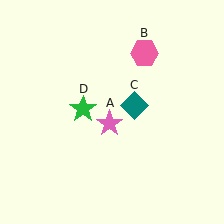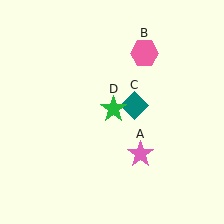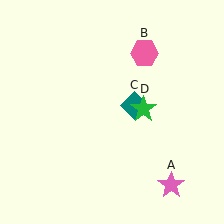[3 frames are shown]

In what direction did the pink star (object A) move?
The pink star (object A) moved down and to the right.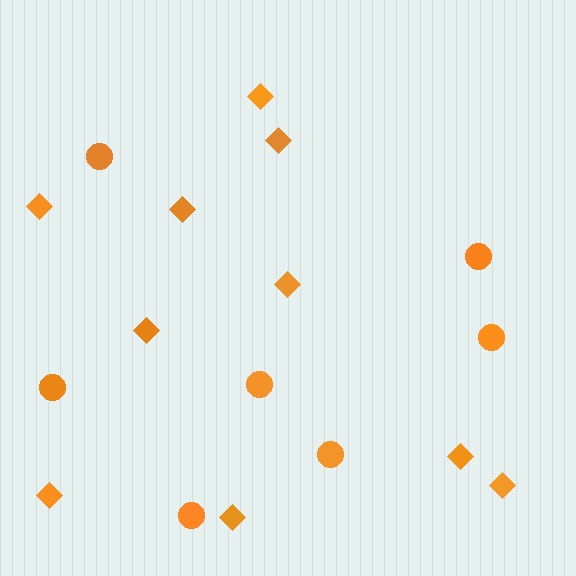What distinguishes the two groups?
There are 2 groups: one group of circles (7) and one group of diamonds (10).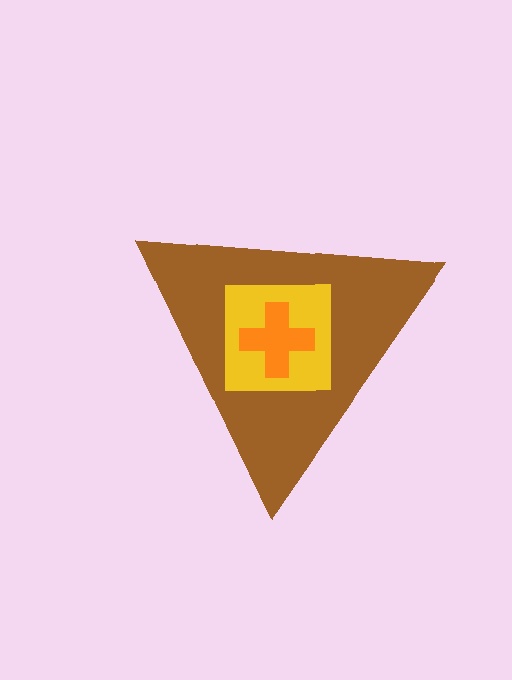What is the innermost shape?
The orange cross.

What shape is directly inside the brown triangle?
The yellow square.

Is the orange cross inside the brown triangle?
Yes.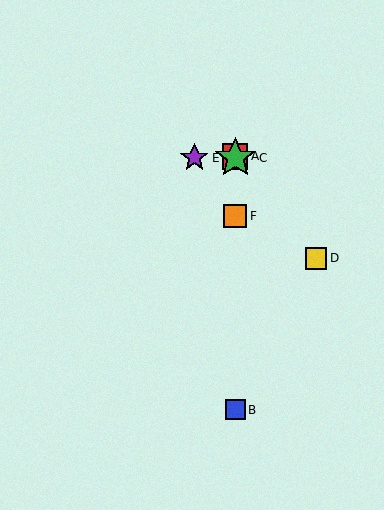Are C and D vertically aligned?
No, C is at x≈235 and D is at x≈316.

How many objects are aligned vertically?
4 objects (A, B, C, F) are aligned vertically.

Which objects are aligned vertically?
Objects A, B, C, F are aligned vertically.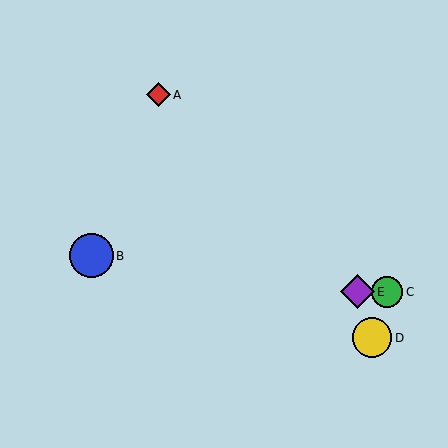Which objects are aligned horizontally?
Objects C, E are aligned horizontally.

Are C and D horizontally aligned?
No, C is at y≈292 and D is at y≈338.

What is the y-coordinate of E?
Object E is at y≈292.